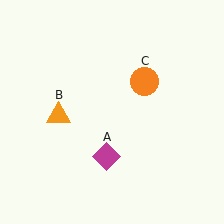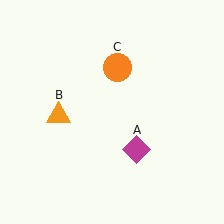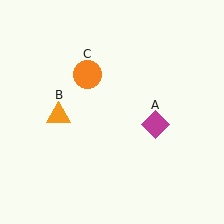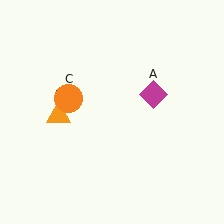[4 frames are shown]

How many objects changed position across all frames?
2 objects changed position: magenta diamond (object A), orange circle (object C).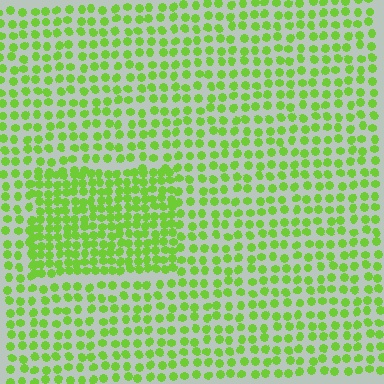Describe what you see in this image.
The image contains small lime elements arranged at two different densities. A rectangle-shaped region is visible where the elements are more densely packed than the surrounding area.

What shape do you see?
I see a rectangle.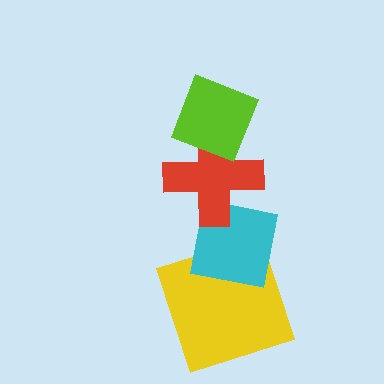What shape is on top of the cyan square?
The red cross is on top of the cyan square.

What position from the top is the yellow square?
The yellow square is 4th from the top.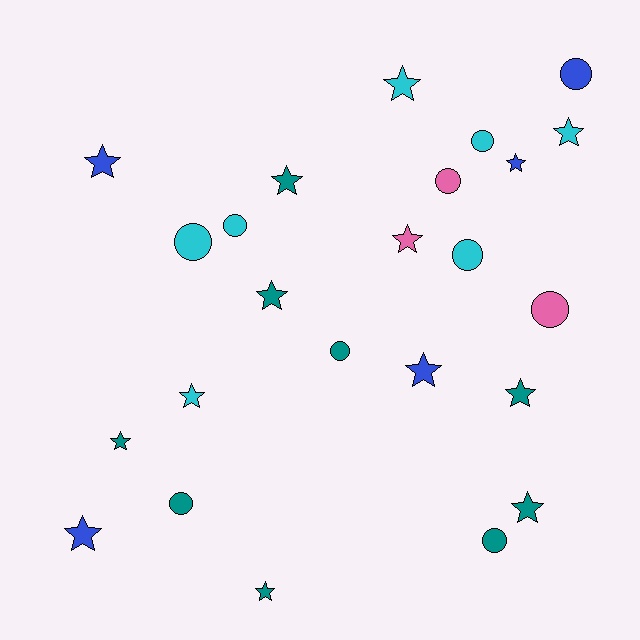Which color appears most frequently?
Teal, with 9 objects.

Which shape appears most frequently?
Star, with 14 objects.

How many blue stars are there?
There are 4 blue stars.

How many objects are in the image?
There are 24 objects.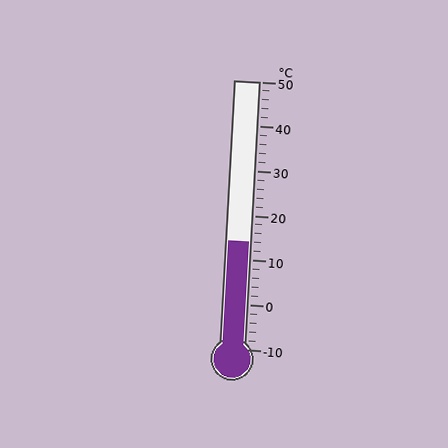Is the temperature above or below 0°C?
The temperature is above 0°C.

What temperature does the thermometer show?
The thermometer shows approximately 14°C.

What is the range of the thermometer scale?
The thermometer scale ranges from -10°C to 50°C.